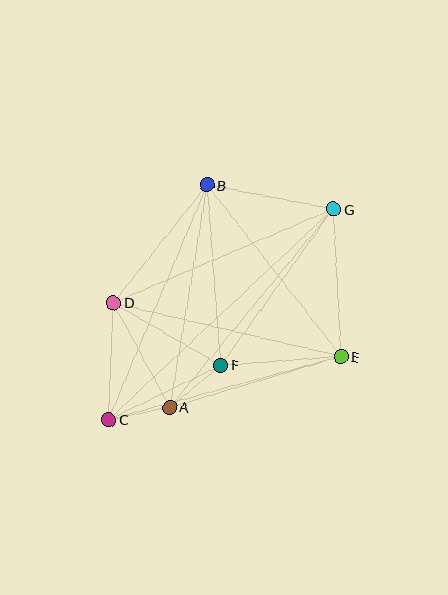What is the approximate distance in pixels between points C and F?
The distance between C and F is approximately 125 pixels.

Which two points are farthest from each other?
Points C and G are farthest from each other.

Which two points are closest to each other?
Points A and C are closest to each other.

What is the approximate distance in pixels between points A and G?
The distance between A and G is approximately 257 pixels.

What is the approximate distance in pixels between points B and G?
The distance between B and G is approximately 129 pixels.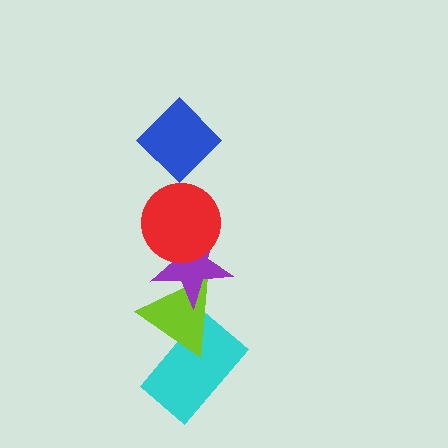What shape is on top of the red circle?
The blue diamond is on top of the red circle.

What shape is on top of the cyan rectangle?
The lime triangle is on top of the cyan rectangle.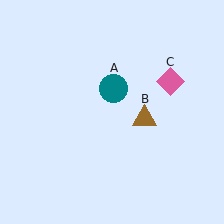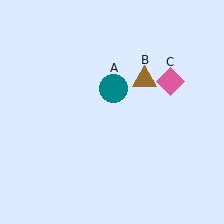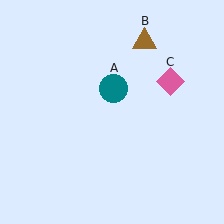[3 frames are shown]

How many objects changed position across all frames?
1 object changed position: brown triangle (object B).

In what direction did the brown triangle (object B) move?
The brown triangle (object B) moved up.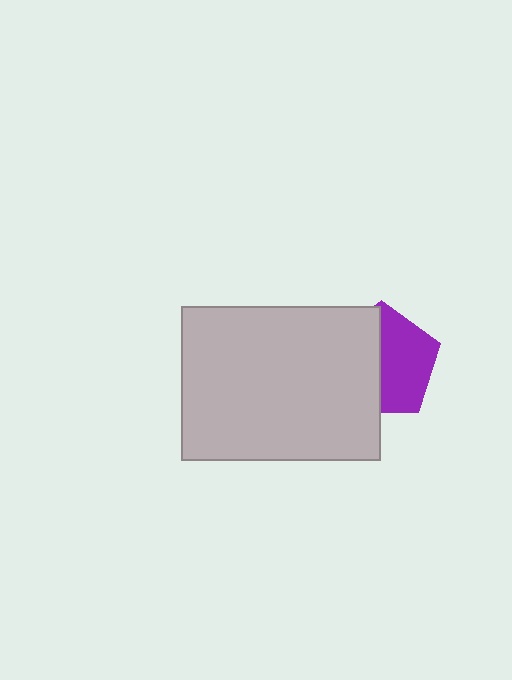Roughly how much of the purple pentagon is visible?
About half of it is visible (roughly 50%).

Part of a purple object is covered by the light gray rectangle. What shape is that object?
It is a pentagon.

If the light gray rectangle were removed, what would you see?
You would see the complete purple pentagon.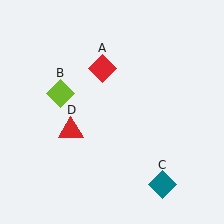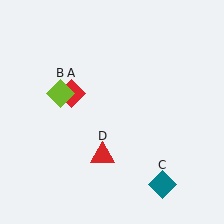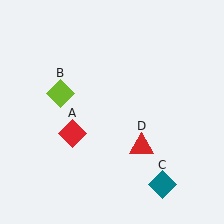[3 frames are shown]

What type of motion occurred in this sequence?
The red diamond (object A), red triangle (object D) rotated counterclockwise around the center of the scene.